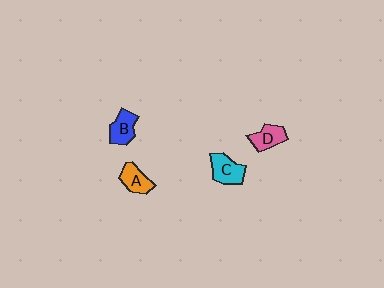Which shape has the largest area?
Shape C (cyan).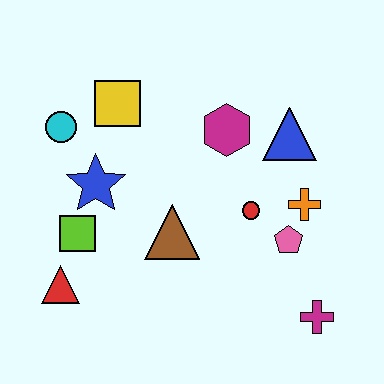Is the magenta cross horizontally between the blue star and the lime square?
No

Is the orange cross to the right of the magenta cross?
No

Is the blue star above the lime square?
Yes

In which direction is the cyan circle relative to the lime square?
The cyan circle is above the lime square.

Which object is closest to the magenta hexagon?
The blue triangle is closest to the magenta hexagon.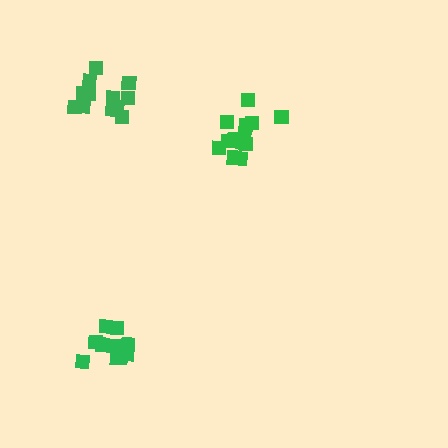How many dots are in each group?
Group 1: 11 dots, Group 2: 12 dots, Group 3: 14 dots (37 total).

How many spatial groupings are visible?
There are 3 spatial groupings.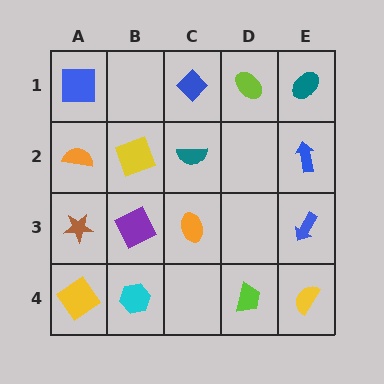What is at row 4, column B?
A cyan hexagon.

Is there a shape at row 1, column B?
No, that cell is empty.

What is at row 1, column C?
A blue diamond.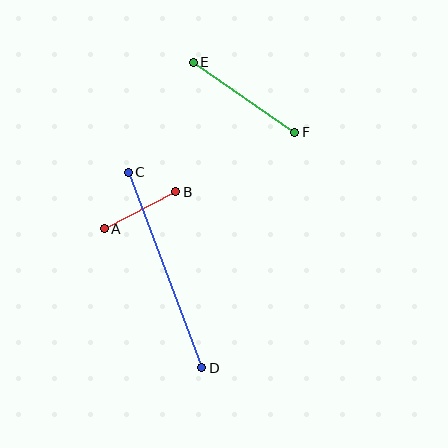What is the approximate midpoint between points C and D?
The midpoint is at approximately (165, 270) pixels.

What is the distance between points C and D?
The distance is approximately 209 pixels.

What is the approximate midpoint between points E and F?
The midpoint is at approximately (244, 97) pixels.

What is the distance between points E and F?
The distance is approximately 123 pixels.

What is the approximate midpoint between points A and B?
The midpoint is at approximately (140, 210) pixels.